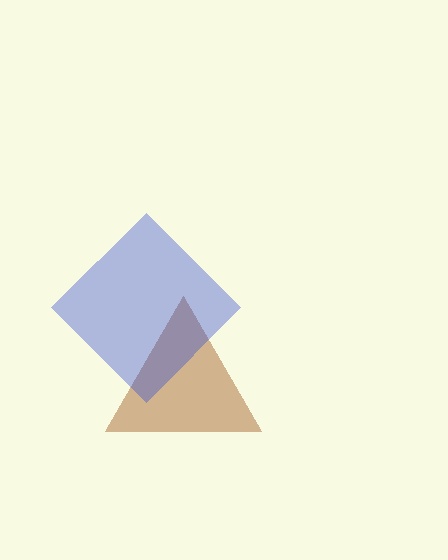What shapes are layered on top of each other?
The layered shapes are: a brown triangle, a blue diamond.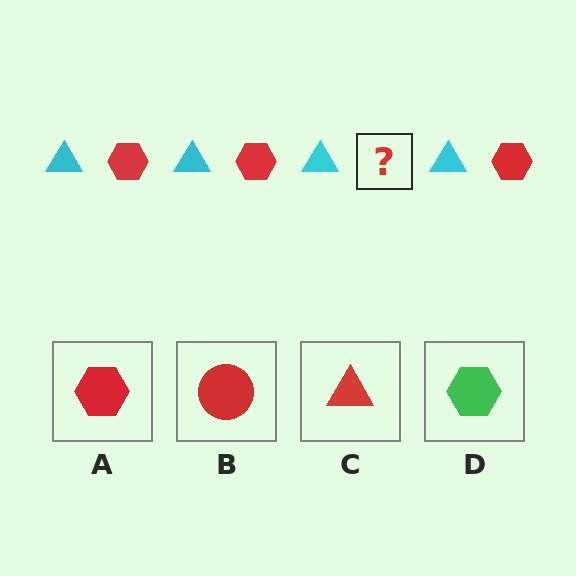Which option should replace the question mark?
Option A.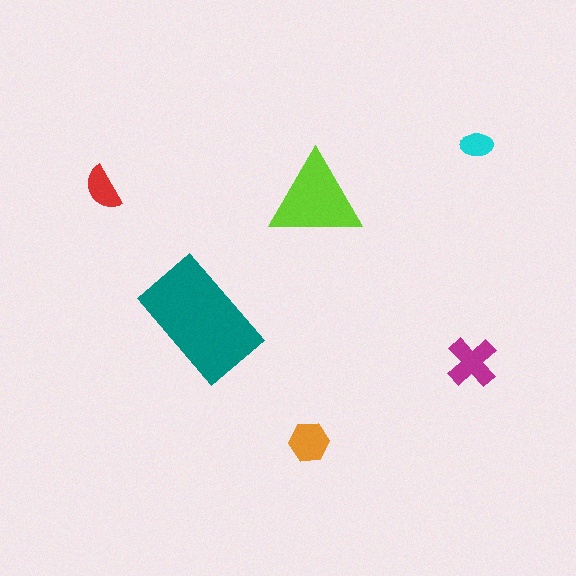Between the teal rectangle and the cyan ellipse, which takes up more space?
The teal rectangle.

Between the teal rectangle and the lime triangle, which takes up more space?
The teal rectangle.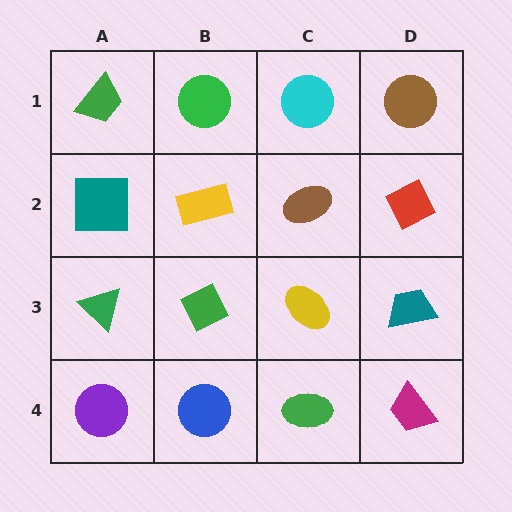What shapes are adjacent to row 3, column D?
A red diamond (row 2, column D), a magenta trapezoid (row 4, column D), a yellow ellipse (row 3, column C).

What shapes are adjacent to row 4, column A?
A green triangle (row 3, column A), a blue circle (row 4, column B).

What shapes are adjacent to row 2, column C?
A cyan circle (row 1, column C), a yellow ellipse (row 3, column C), a yellow rectangle (row 2, column B), a red diamond (row 2, column D).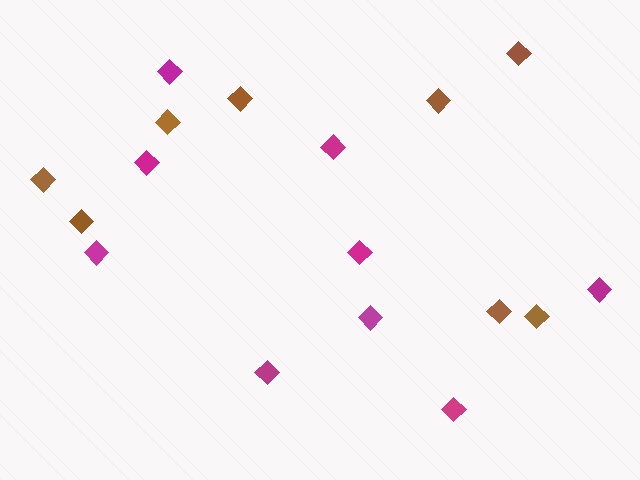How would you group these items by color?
There are 2 groups: one group of brown diamonds (8) and one group of magenta diamonds (9).